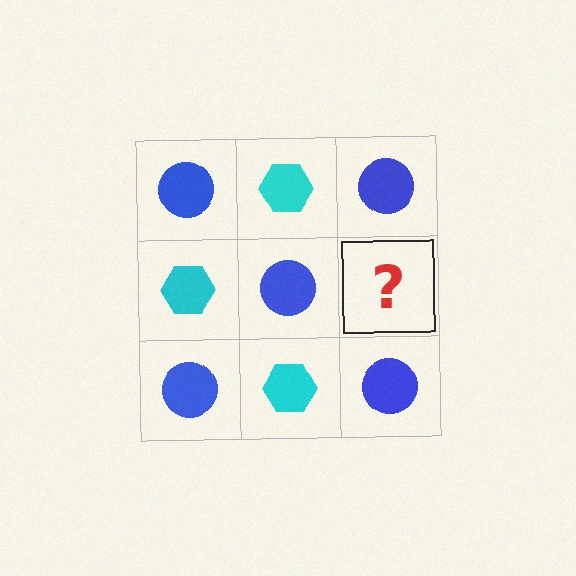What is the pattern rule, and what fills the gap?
The rule is that it alternates blue circle and cyan hexagon in a checkerboard pattern. The gap should be filled with a cyan hexagon.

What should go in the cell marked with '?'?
The missing cell should contain a cyan hexagon.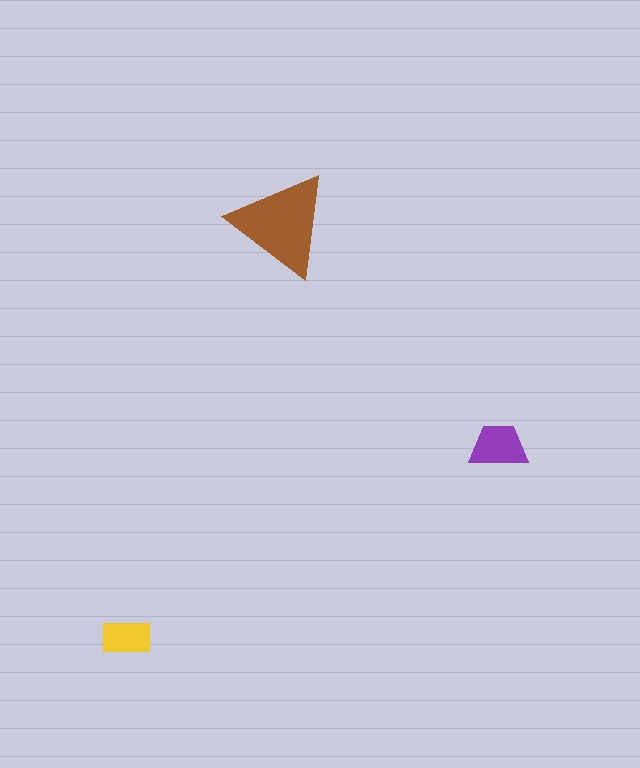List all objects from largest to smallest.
The brown triangle, the purple trapezoid, the yellow rectangle.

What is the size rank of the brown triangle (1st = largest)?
1st.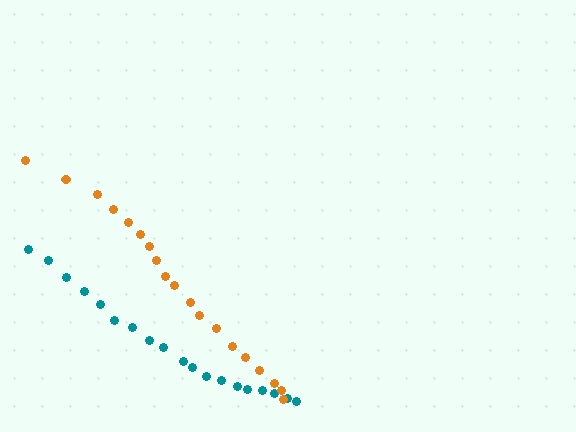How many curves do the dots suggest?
There are 2 distinct paths.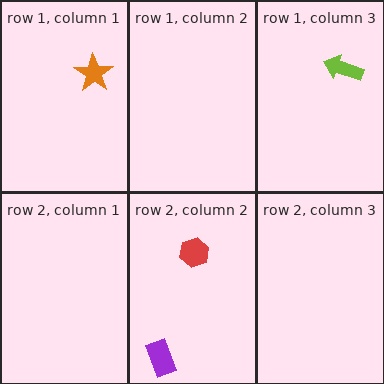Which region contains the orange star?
The row 1, column 1 region.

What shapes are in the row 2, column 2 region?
The purple rectangle, the red hexagon.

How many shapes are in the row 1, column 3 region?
1.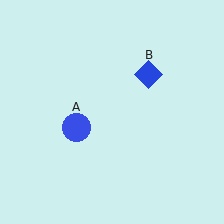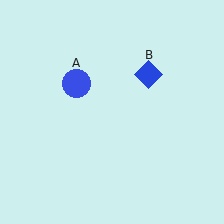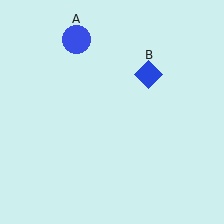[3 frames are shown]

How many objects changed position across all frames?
1 object changed position: blue circle (object A).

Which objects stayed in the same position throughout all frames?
Blue diamond (object B) remained stationary.